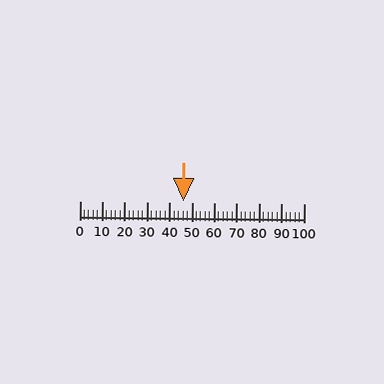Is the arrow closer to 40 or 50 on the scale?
The arrow is closer to 50.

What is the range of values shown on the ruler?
The ruler shows values from 0 to 100.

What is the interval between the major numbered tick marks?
The major tick marks are spaced 10 units apart.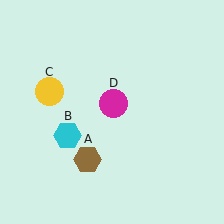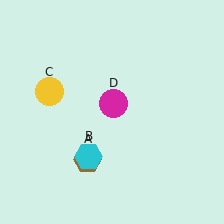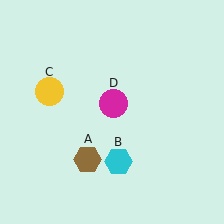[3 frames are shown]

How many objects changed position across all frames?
1 object changed position: cyan hexagon (object B).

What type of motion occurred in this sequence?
The cyan hexagon (object B) rotated counterclockwise around the center of the scene.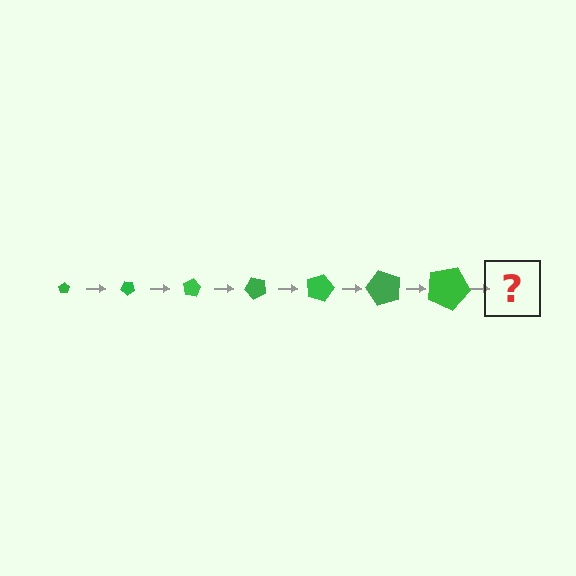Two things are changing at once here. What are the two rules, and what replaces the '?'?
The two rules are that the pentagon grows larger each step and it rotates 40 degrees each step. The '?' should be a pentagon, larger than the previous one and rotated 280 degrees from the start.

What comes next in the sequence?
The next element should be a pentagon, larger than the previous one and rotated 280 degrees from the start.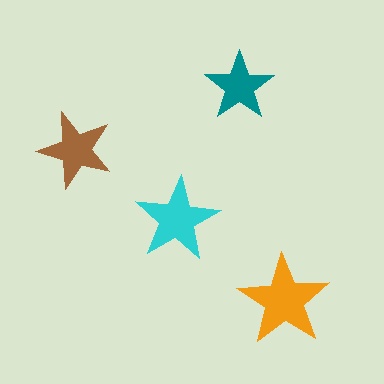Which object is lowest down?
The orange star is bottommost.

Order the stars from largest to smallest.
the orange one, the cyan one, the brown one, the teal one.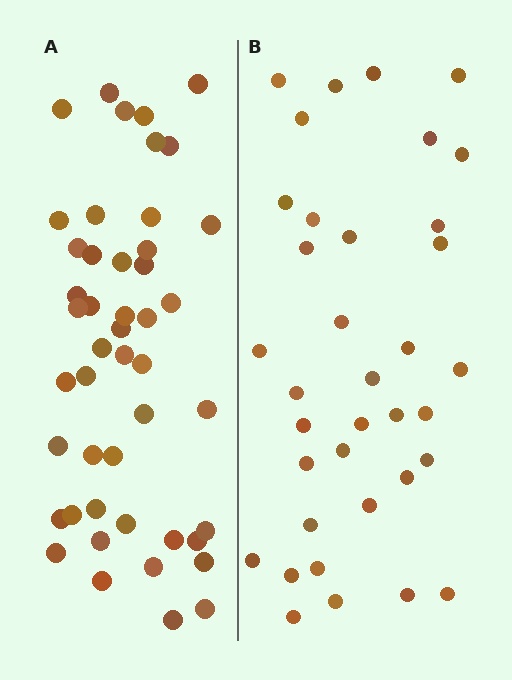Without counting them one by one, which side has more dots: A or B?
Region A (the left region) has more dots.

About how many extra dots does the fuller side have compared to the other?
Region A has roughly 12 or so more dots than region B.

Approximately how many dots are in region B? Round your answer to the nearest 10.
About 40 dots. (The exact count is 36, which rounds to 40.)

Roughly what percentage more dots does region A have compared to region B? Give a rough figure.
About 30% more.